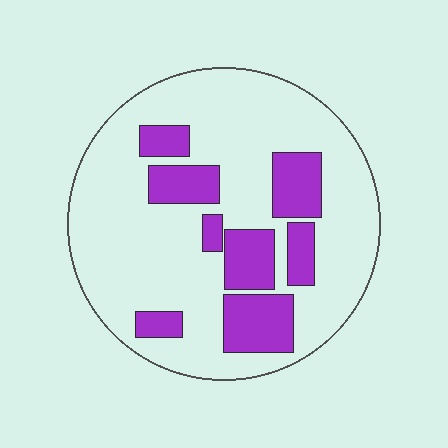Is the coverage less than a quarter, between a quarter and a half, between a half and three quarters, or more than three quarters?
Less than a quarter.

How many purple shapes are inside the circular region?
8.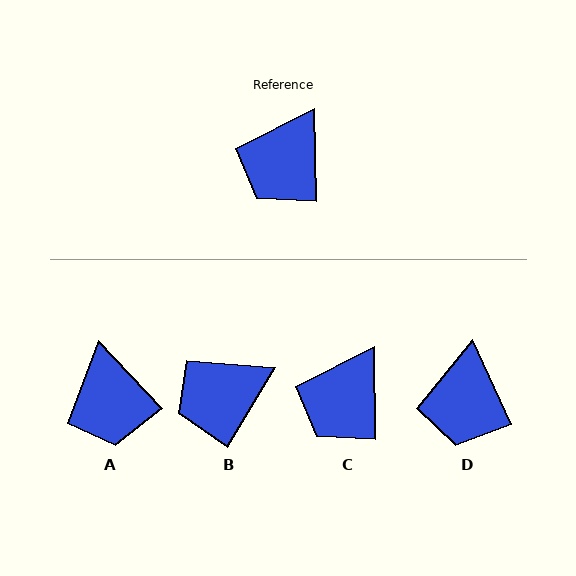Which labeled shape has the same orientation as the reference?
C.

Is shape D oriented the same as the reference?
No, it is off by about 24 degrees.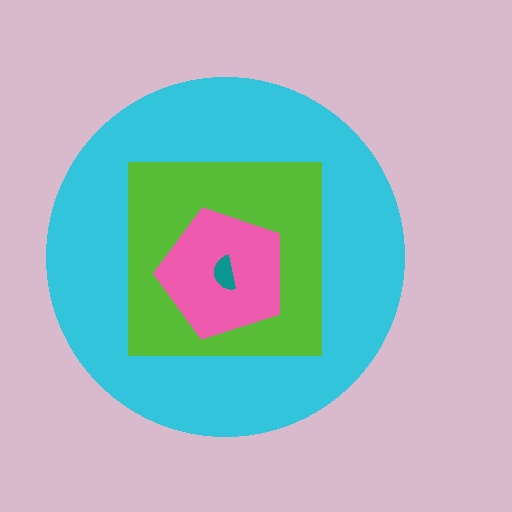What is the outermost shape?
The cyan circle.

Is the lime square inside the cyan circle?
Yes.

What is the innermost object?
The teal semicircle.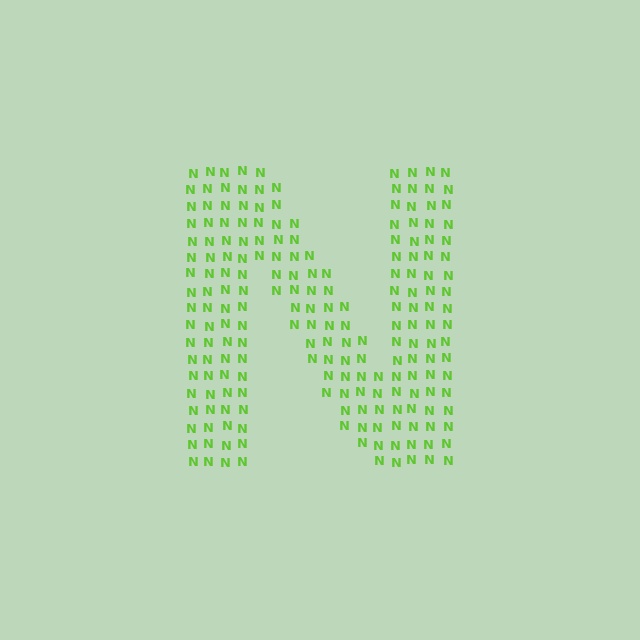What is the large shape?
The large shape is the letter N.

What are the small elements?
The small elements are letter N's.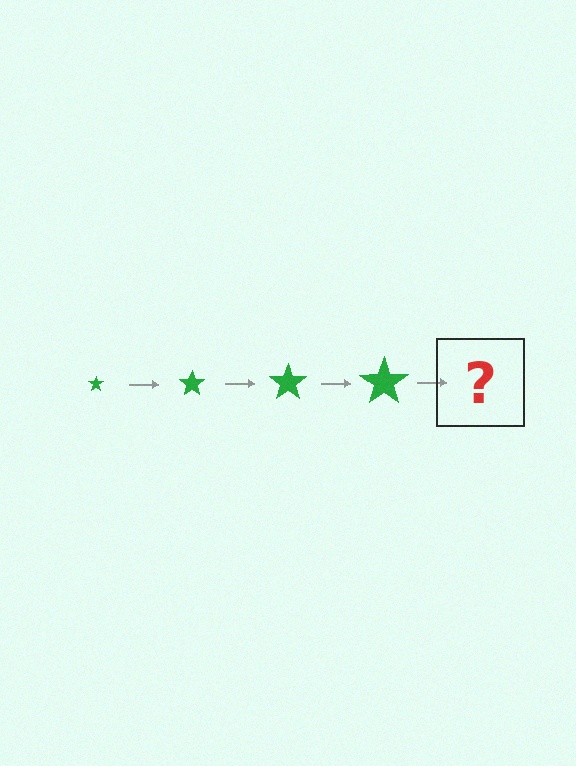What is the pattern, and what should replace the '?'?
The pattern is that the star gets progressively larger each step. The '?' should be a green star, larger than the previous one.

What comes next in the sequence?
The next element should be a green star, larger than the previous one.